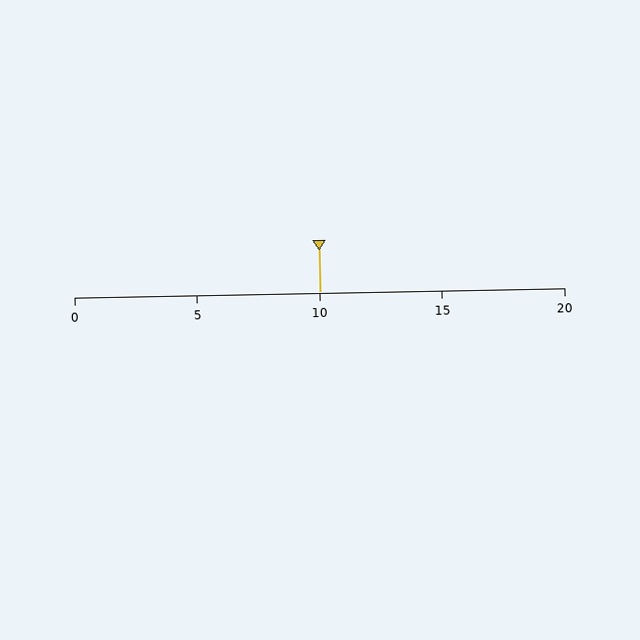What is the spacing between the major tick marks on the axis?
The major ticks are spaced 5 apart.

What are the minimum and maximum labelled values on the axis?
The axis runs from 0 to 20.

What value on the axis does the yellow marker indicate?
The marker indicates approximately 10.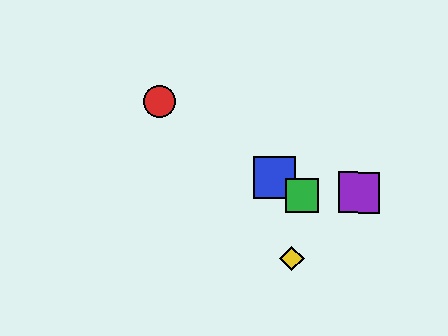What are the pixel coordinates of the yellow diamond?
The yellow diamond is at (292, 259).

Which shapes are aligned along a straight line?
The red circle, the blue square, the green square are aligned along a straight line.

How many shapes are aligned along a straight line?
3 shapes (the red circle, the blue square, the green square) are aligned along a straight line.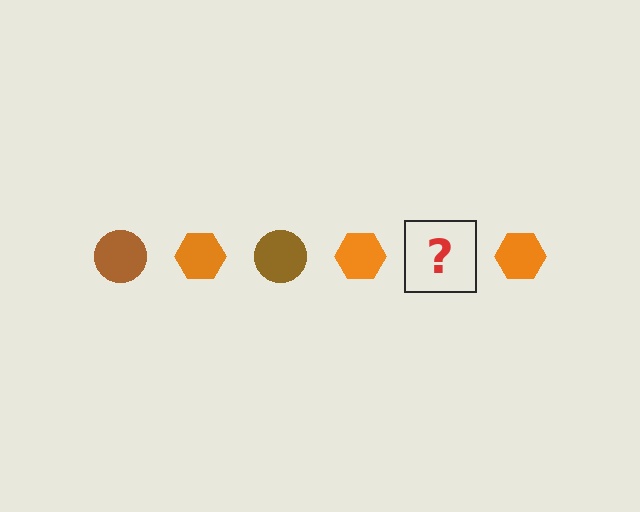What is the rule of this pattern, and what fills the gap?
The rule is that the pattern alternates between brown circle and orange hexagon. The gap should be filled with a brown circle.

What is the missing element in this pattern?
The missing element is a brown circle.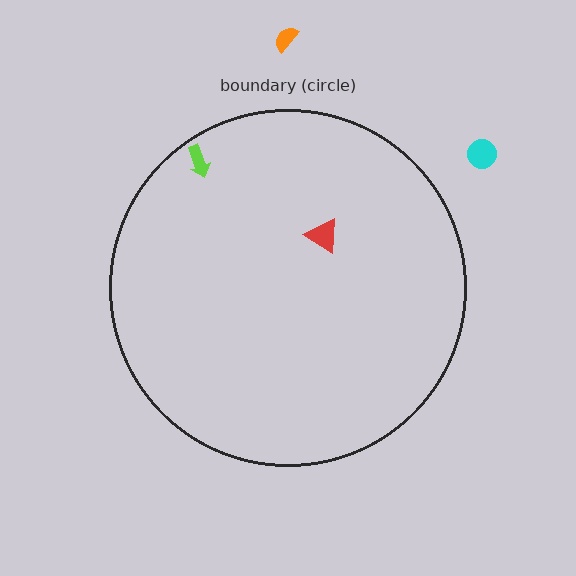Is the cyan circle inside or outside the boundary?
Outside.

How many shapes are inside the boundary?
2 inside, 2 outside.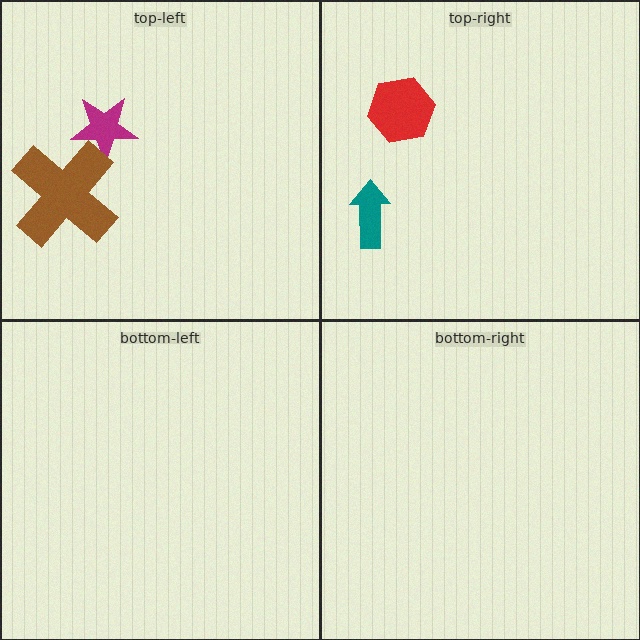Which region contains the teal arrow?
The top-right region.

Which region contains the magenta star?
The top-left region.